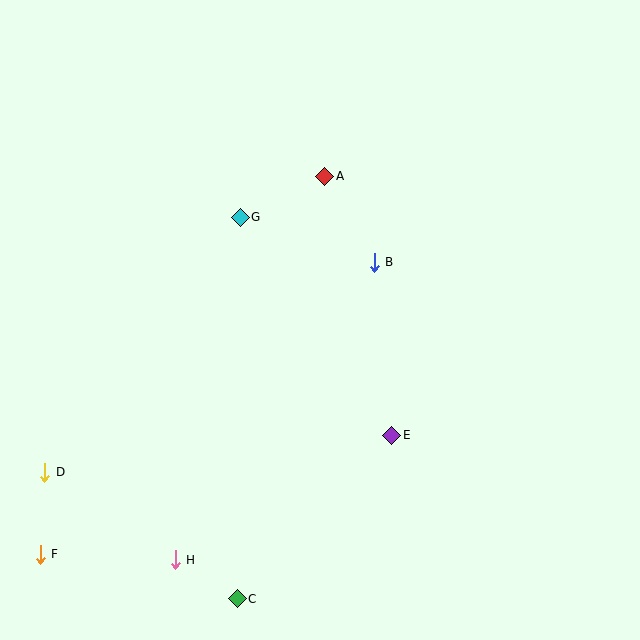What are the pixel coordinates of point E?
Point E is at (392, 435).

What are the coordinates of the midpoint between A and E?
The midpoint between A and E is at (358, 306).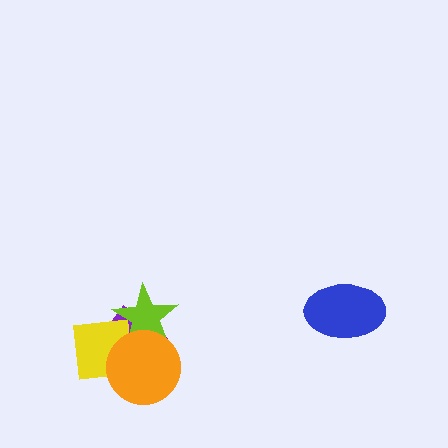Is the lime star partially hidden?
Yes, it is partially covered by another shape.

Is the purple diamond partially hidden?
Yes, it is partially covered by another shape.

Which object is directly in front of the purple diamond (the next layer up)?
The yellow square is directly in front of the purple diamond.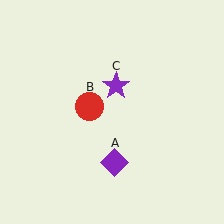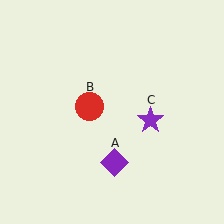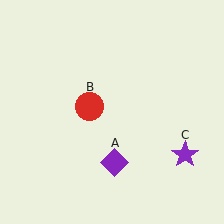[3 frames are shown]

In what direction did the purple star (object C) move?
The purple star (object C) moved down and to the right.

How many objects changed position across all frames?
1 object changed position: purple star (object C).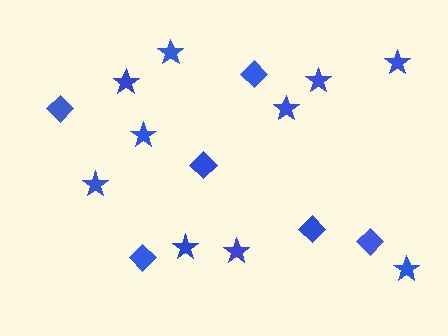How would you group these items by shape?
There are 2 groups: one group of stars (10) and one group of diamonds (6).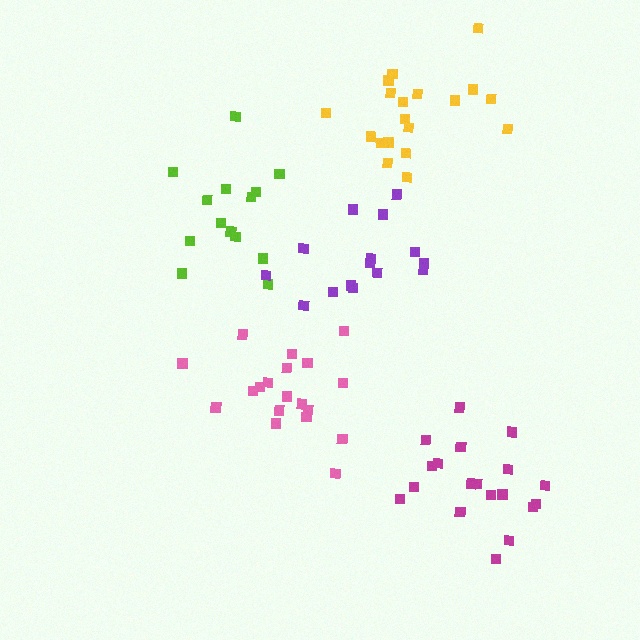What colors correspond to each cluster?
The clusters are colored: lime, yellow, purple, pink, magenta.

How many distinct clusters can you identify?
There are 5 distinct clusters.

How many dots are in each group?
Group 1: 14 dots, Group 2: 19 dots, Group 3: 15 dots, Group 4: 19 dots, Group 5: 19 dots (86 total).